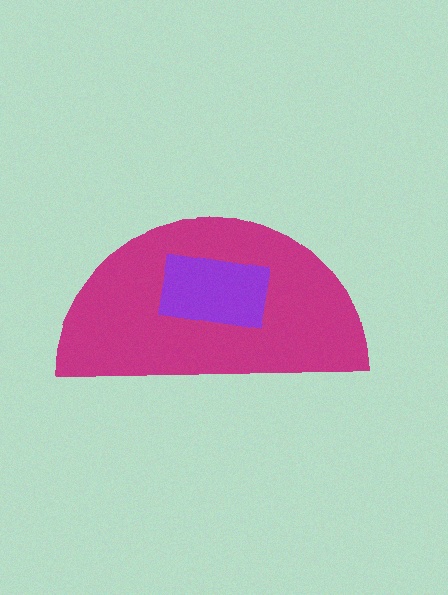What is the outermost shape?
The magenta semicircle.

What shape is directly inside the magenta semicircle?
The purple rectangle.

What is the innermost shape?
The purple rectangle.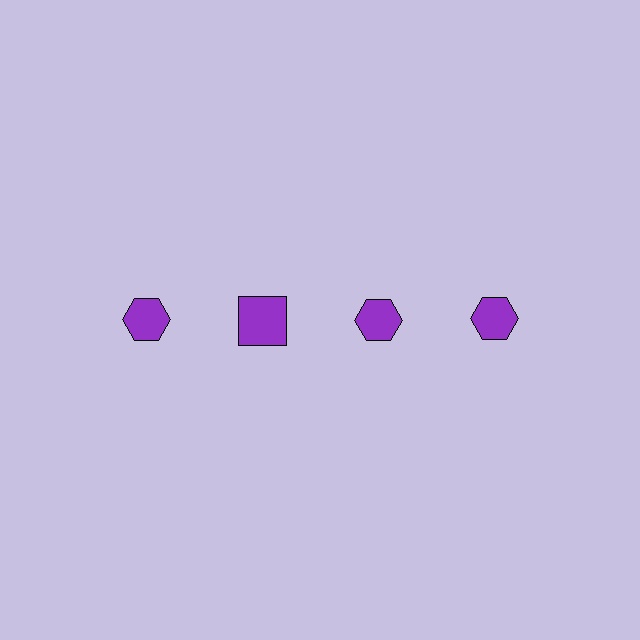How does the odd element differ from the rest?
It has a different shape: square instead of hexagon.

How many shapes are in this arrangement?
There are 4 shapes arranged in a grid pattern.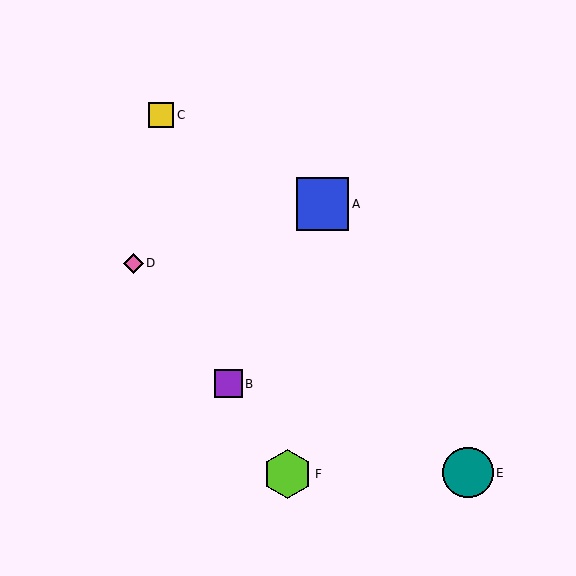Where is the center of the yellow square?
The center of the yellow square is at (161, 115).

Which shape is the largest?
The blue square (labeled A) is the largest.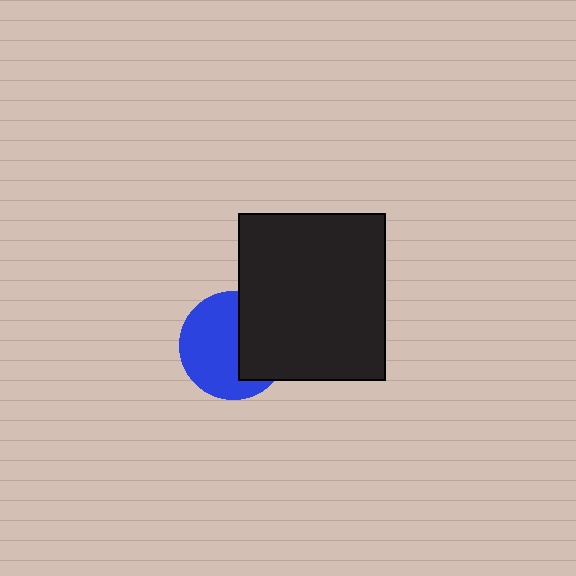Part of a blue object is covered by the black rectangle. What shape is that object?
It is a circle.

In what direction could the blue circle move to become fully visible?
The blue circle could move left. That would shift it out from behind the black rectangle entirely.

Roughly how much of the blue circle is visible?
About half of it is visible (roughly 59%).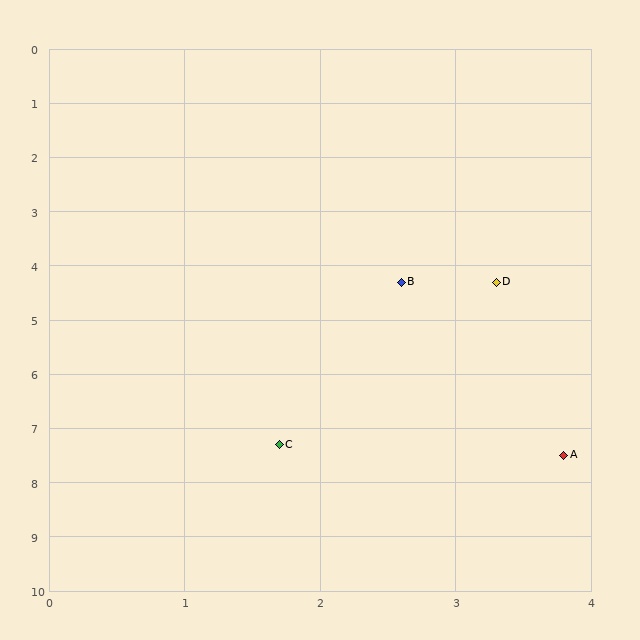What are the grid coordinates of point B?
Point B is at approximately (2.6, 4.3).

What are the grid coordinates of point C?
Point C is at approximately (1.7, 7.3).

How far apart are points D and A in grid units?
Points D and A are about 3.2 grid units apart.